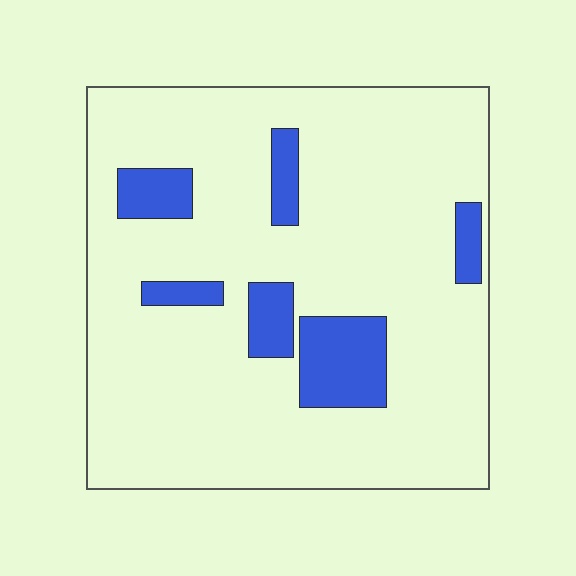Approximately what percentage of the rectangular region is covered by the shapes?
Approximately 15%.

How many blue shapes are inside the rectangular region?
6.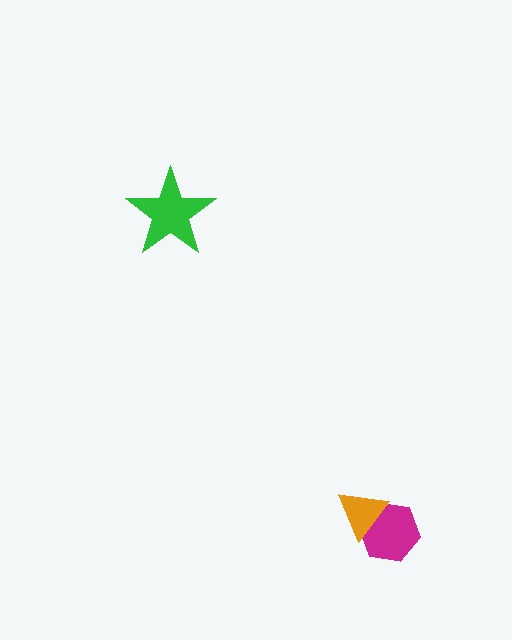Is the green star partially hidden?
No, no other shape covers it.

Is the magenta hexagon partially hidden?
Yes, it is partially covered by another shape.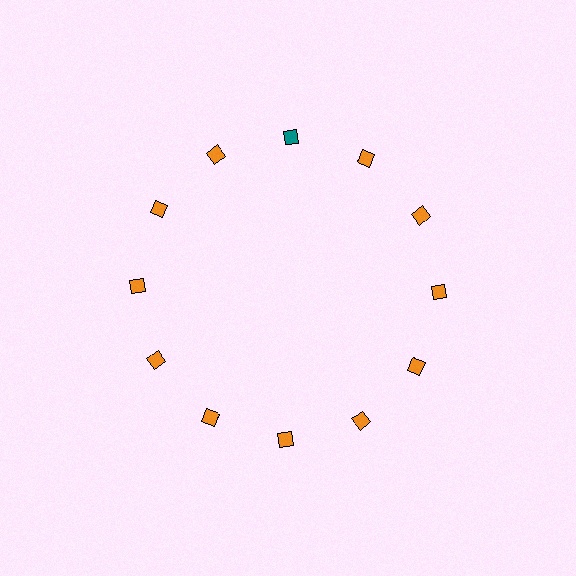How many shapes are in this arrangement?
There are 12 shapes arranged in a ring pattern.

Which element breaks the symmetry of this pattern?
The teal diamond at roughly the 12 o'clock position breaks the symmetry. All other shapes are orange diamonds.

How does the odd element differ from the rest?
It has a different color: teal instead of orange.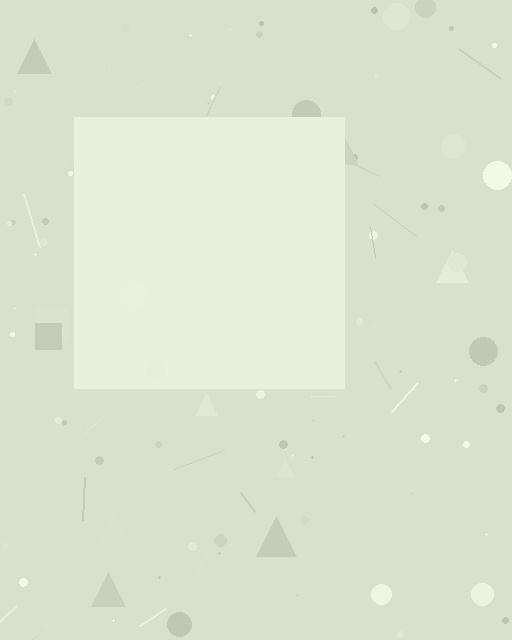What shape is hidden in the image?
A square is hidden in the image.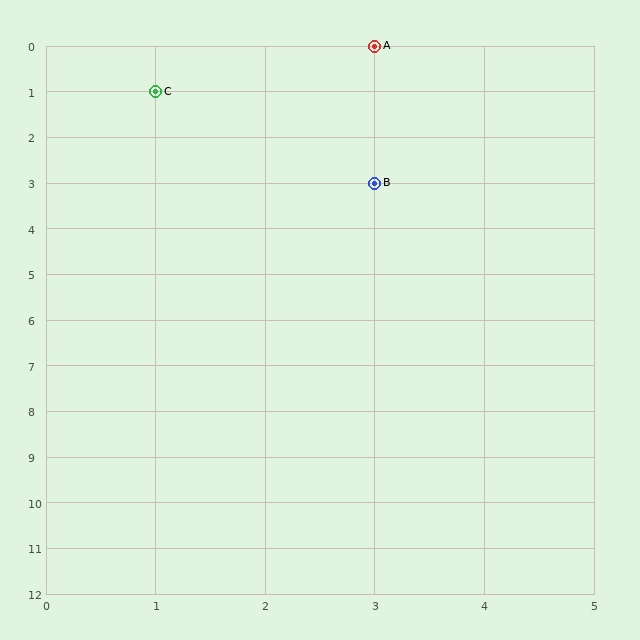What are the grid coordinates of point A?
Point A is at grid coordinates (3, 0).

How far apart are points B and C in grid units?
Points B and C are 2 columns and 2 rows apart (about 2.8 grid units diagonally).